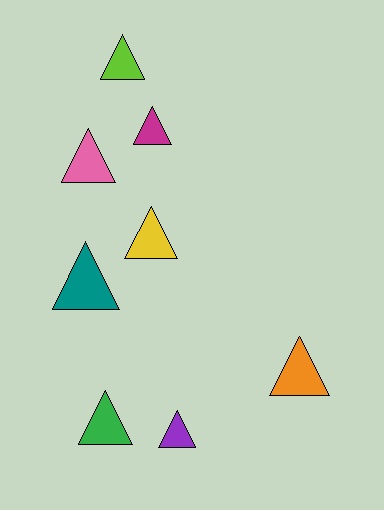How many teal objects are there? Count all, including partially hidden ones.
There is 1 teal object.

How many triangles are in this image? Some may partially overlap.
There are 8 triangles.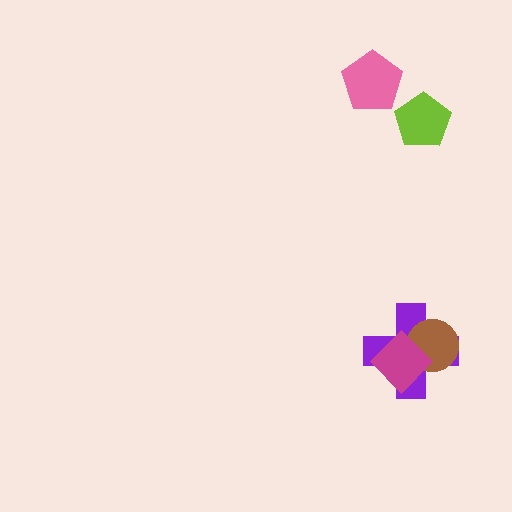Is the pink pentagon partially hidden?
No, no other shape covers it.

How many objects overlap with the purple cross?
2 objects overlap with the purple cross.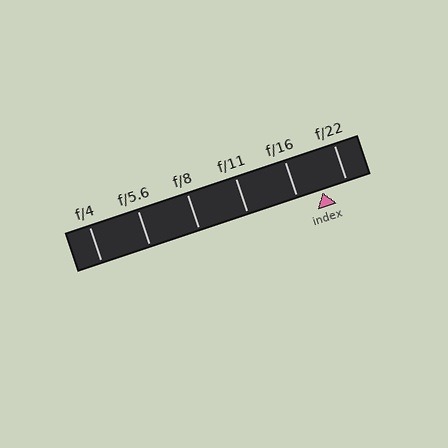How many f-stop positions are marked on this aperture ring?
There are 6 f-stop positions marked.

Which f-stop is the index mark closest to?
The index mark is closest to f/16.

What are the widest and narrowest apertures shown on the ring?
The widest aperture shown is f/4 and the narrowest is f/22.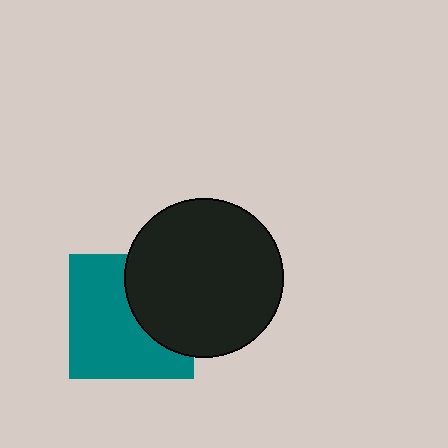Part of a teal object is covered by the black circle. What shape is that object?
It is a square.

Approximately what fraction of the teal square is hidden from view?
Roughly 38% of the teal square is hidden behind the black circle.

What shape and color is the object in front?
The object in front is a black circle.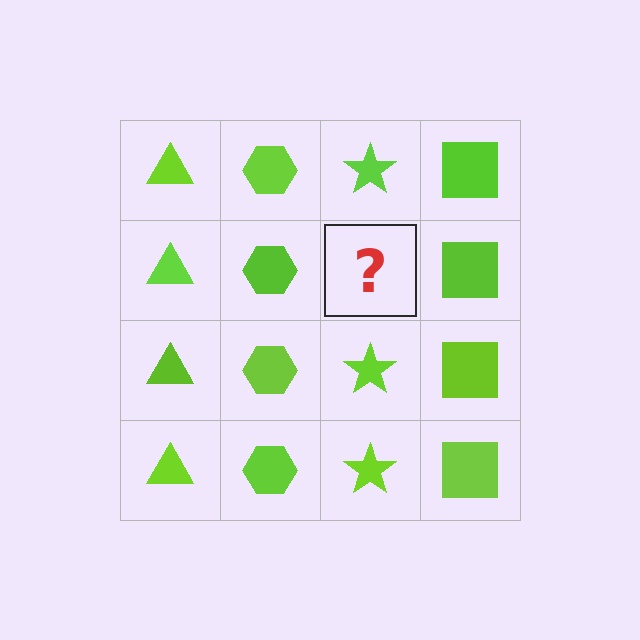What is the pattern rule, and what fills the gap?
The rule is that each column has a consistent shape. The gap should be filled with a lime star.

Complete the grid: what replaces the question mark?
The question mark should be replaced with a lime star.